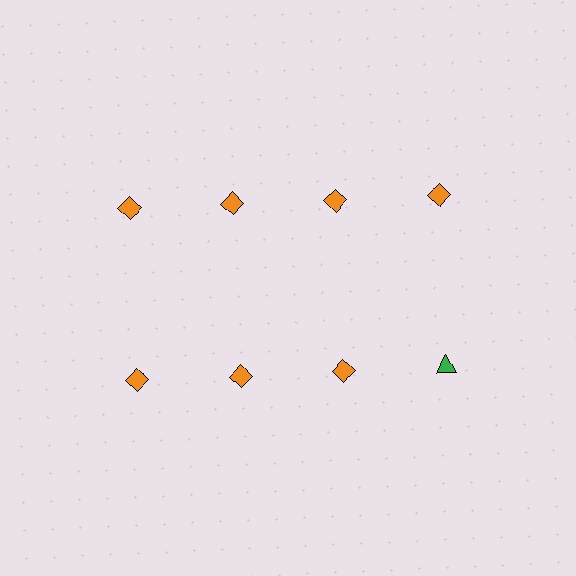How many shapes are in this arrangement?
There are 8 shapes arranged in a grid pattern.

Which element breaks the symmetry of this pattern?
The green triangle in the second row, second from right column breaks the symmetry. All other shapes are orange diamonds.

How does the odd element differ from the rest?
It differs in both color (green instead of orange) and shape (triangle instead of diamond).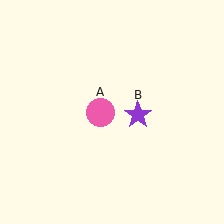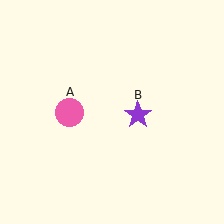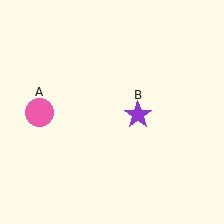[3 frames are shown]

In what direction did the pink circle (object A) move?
The pink circle (object A) moved left.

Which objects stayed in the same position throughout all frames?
Purple star (object B) remained stationary.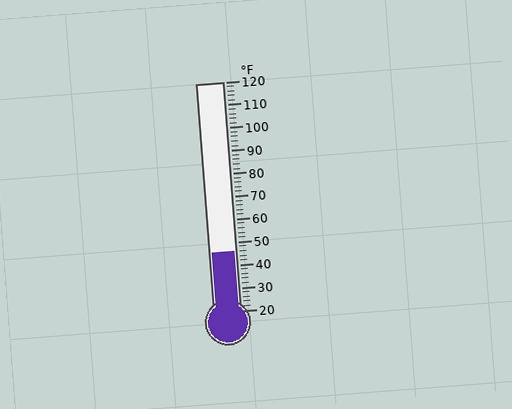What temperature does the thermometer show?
The thermometer shows approximately 46°F.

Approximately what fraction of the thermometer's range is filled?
The thermometer is filled to approximately 25% of its range.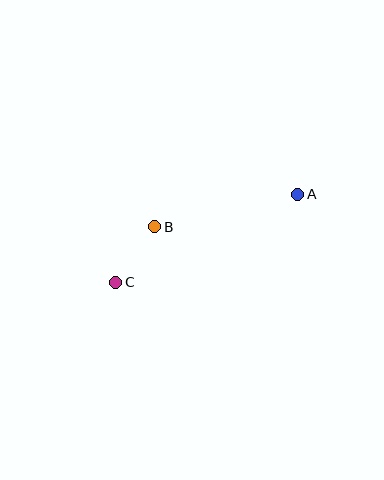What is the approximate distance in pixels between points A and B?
The distance between A and B is approximately 147 pixels.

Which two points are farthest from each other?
Points A and C are farthest from each other.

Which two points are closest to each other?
Points B and C are closest to each other.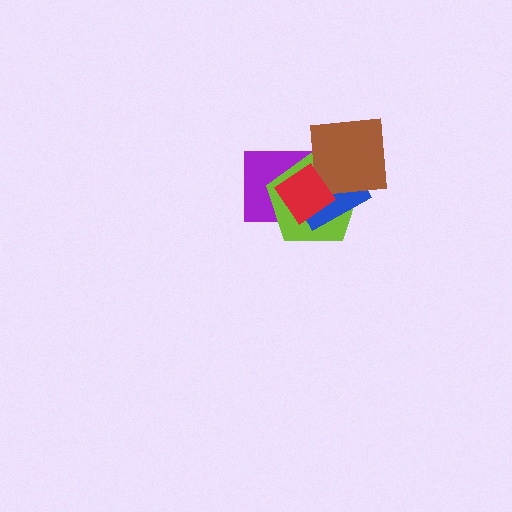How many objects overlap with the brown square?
4 objects overlap with the brown square.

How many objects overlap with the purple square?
4 objects overlap with the purple square.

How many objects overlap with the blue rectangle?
4 objects overlap with the blue rectangle.